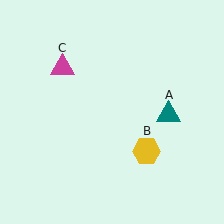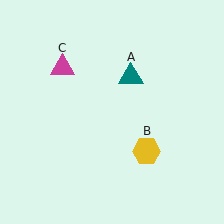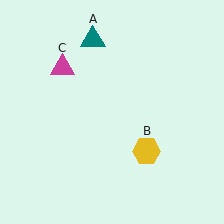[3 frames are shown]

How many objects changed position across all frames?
1 object changed position: teal triangle (object A).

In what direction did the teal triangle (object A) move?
The teal triangle (object A) moved up and to the left.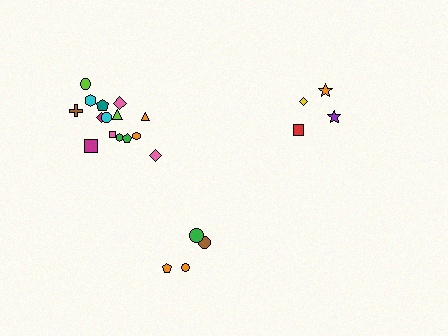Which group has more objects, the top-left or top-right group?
The top-left group.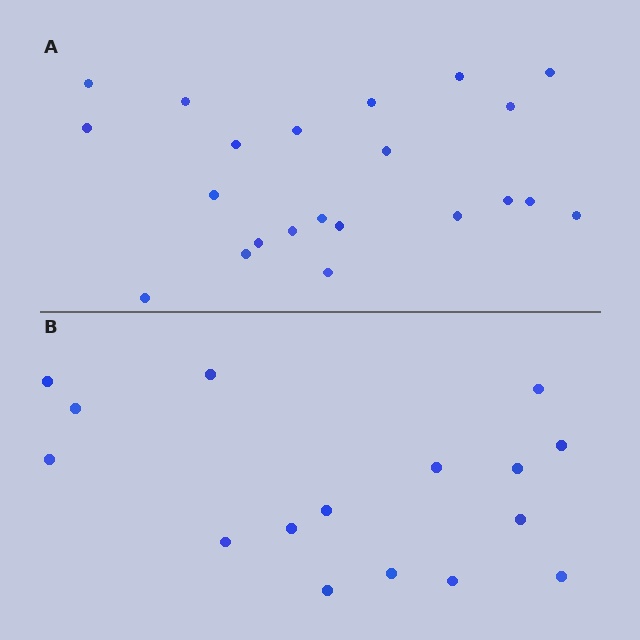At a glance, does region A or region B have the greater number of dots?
Region A (the top region) has more dots.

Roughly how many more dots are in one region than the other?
Region A has about 6 more dots than region B.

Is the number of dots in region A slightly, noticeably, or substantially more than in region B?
Region A has noticeably more, but not dramatically so. The ratio is roughly 1.4 to 1.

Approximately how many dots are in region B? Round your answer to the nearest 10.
About 20 dots. (The exact count is 16, which rounds to 20.)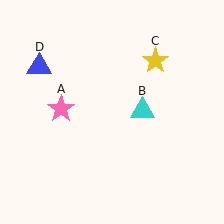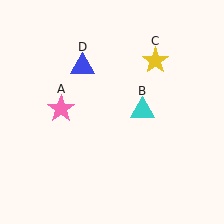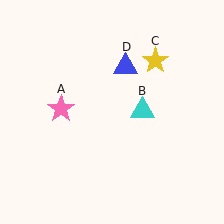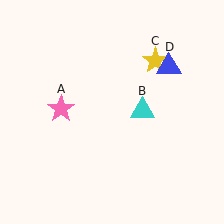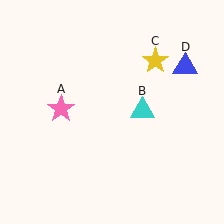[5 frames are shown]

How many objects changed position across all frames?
1 object changed position: blue triangle (object D).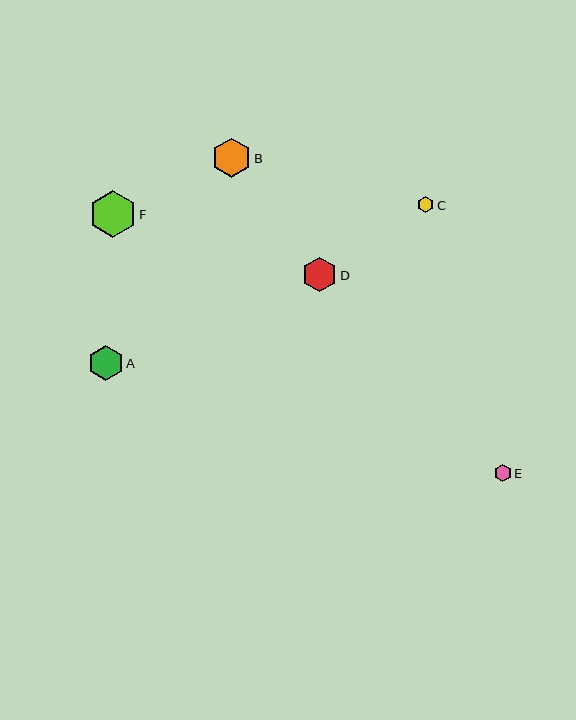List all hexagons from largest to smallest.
From largest to smallest: F, B, A, D, E, C.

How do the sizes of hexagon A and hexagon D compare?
Hexagon A and hexagon D are approximately the same size.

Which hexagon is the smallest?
Hexagon C is the smallest with a size of approximately 17 pixels.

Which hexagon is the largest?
Hexagon F is the largest with a size of approximately 47 pixels.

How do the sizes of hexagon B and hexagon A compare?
Hexagon B and hexagon A are approximately the same size.